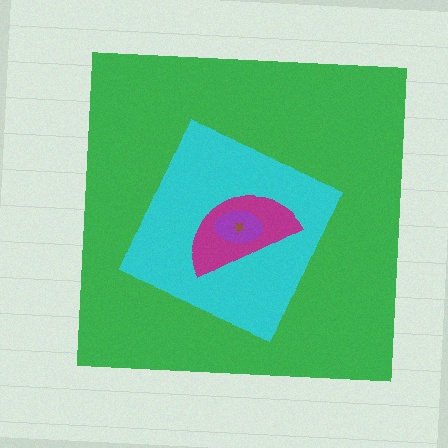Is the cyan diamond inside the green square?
Yes.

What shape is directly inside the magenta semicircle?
The purple ellipse.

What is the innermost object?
The brown star.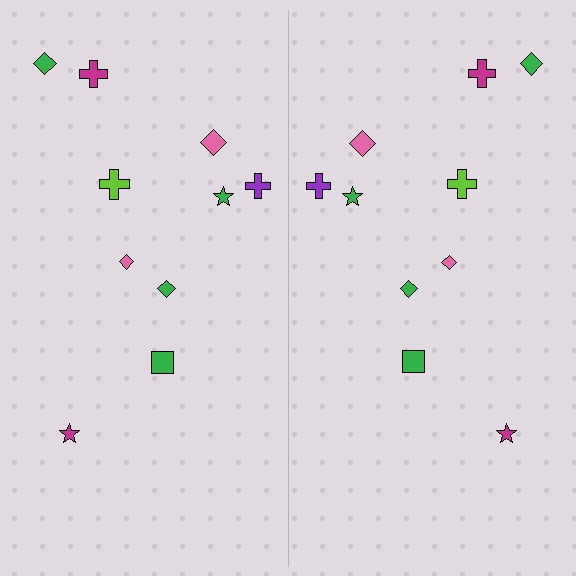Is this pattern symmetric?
Yes, this pattern has bilateral (reflection) symmetry.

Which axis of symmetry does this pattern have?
The pattern has a vertical axis of symmetry running through the center of the image.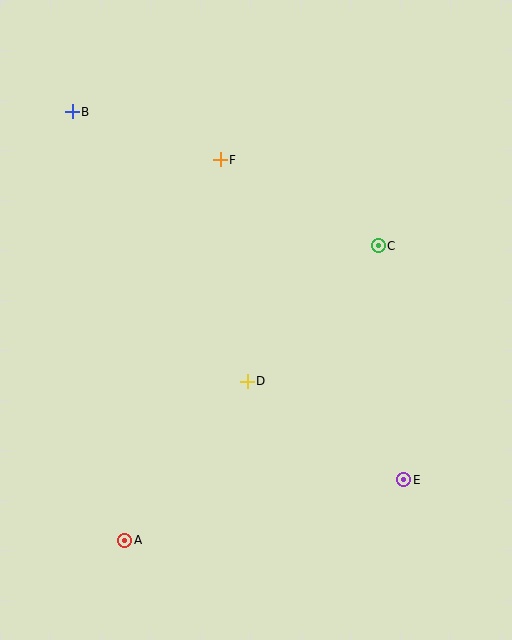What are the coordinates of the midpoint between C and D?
The midpoint between C and D is at (313, 314).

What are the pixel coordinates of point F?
Point F is at (220, 160).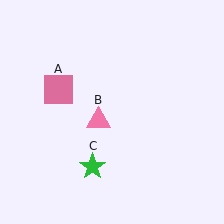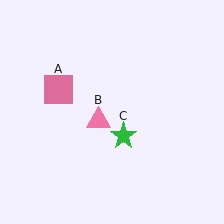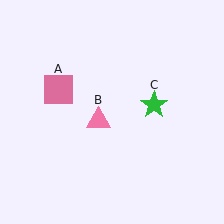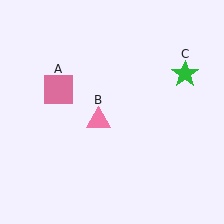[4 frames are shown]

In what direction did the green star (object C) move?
The green star (object C) moved up and to the right.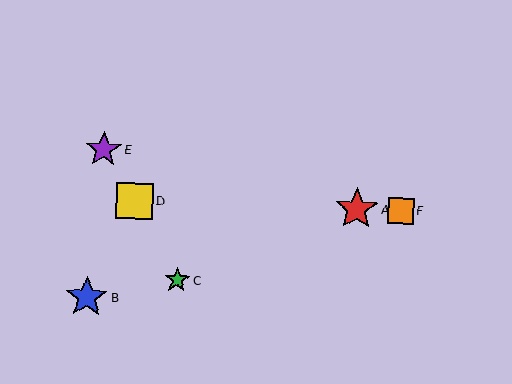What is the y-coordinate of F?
Object F is at y≈211.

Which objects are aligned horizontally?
Objects A, D, F are aligned horizontally.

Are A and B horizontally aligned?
No, A is at y≈209 and B is at y≈297.